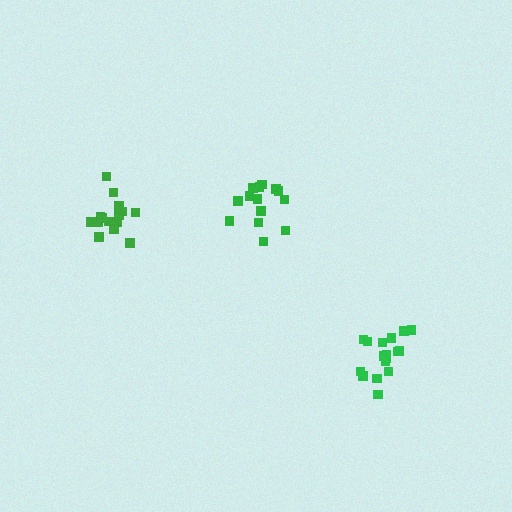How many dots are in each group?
Group 1: 17 dots, Group 2: 15 dots, Group 3: 14 dots (46 total).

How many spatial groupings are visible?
There are 3 spatial groupings.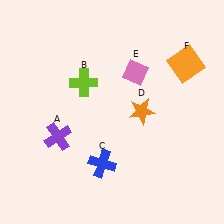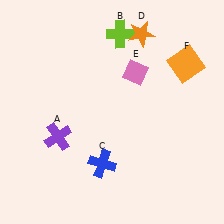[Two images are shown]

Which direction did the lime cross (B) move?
The lime cross (B) moved up.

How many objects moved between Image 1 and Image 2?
2 objects moved between the two images.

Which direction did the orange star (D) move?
The orange star (D) moved up.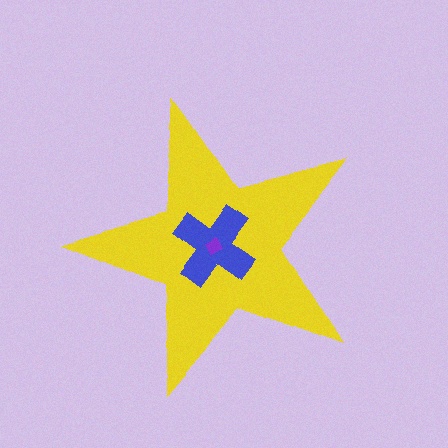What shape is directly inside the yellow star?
The blue cross.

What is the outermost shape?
The yellow star.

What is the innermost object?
The purple square.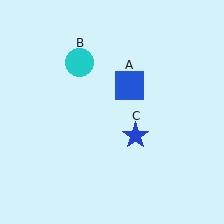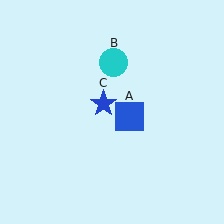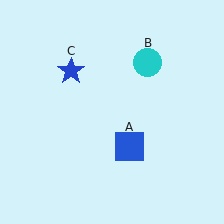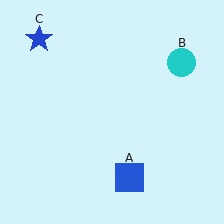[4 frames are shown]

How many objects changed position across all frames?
3 objects changed position: blue square (object A), cyan circle (object B), blue star (object C).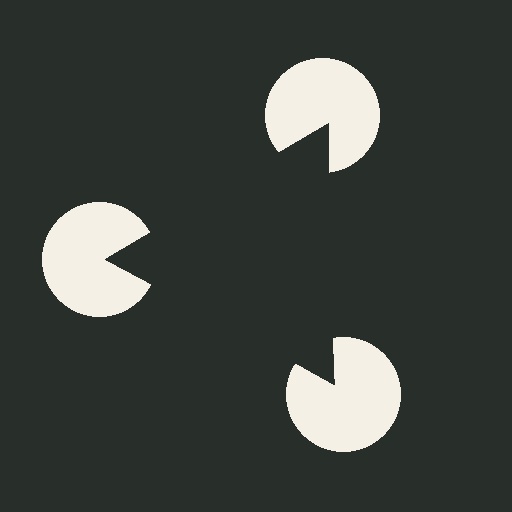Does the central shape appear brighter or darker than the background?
It typically appears slightly darker than the background, even though no actual brightness change is drawn.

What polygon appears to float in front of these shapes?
An illusory triangle — its edges are inferred from the aligned wedge cuts in the pac-man discs, not physically drawn.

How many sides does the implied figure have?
3 sides.